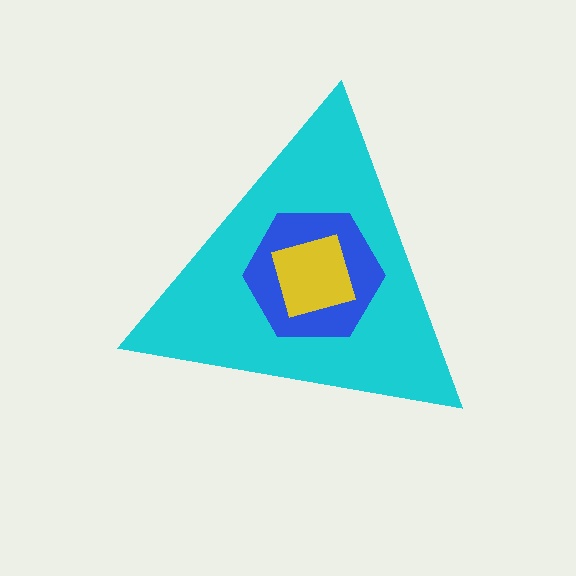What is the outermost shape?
The cyan triangle.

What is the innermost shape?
The yellow diamond.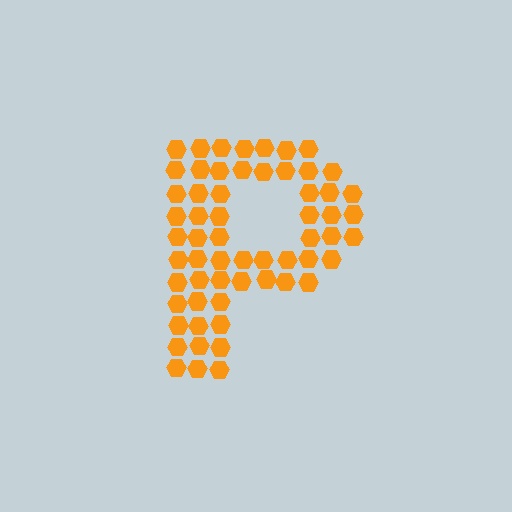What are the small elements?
The small elements are hexagons.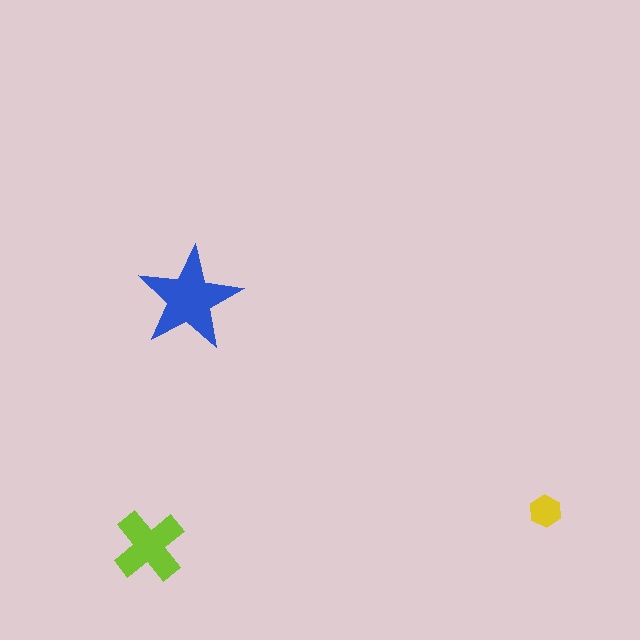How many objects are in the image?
There are 3 objects in the image.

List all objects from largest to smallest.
The blue star, the lime cross, the yellow hexagon.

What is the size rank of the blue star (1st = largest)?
1st.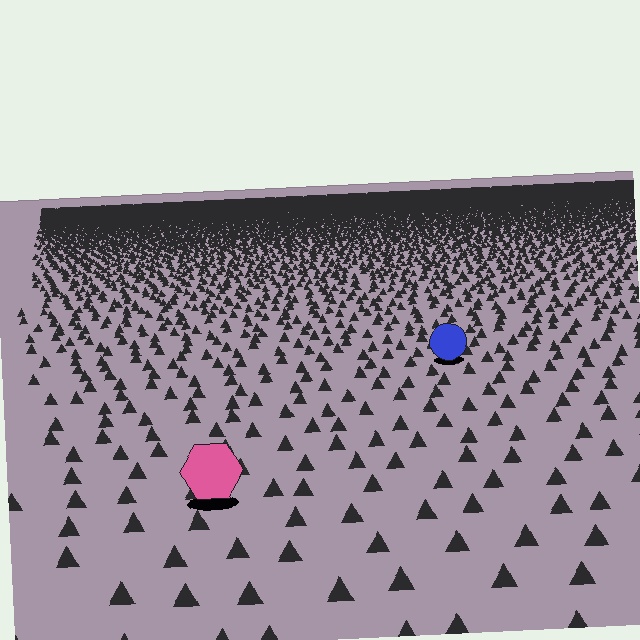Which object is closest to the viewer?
The pink hexagon is closest. The texture marks near it are larger and more spread out.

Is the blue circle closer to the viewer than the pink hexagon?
No. The pink hexagon is closer — you can tell from the texture gradient: the ground texture is coarser near it.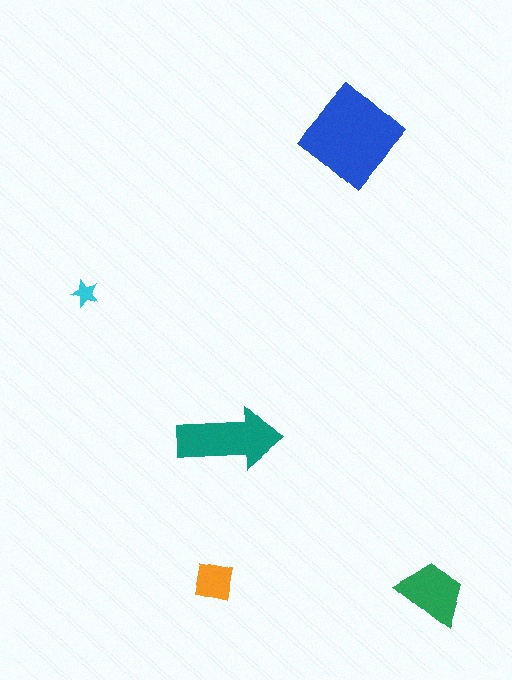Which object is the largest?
The blue diamond.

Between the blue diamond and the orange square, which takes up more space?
The blue diamond.